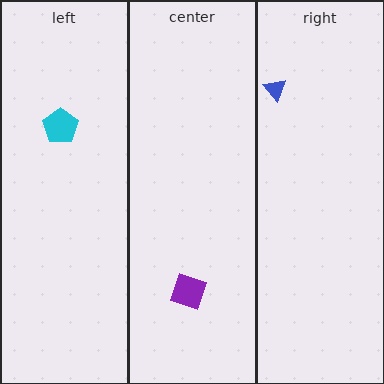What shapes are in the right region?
The blue triangle.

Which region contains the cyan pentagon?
The left region.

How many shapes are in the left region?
1.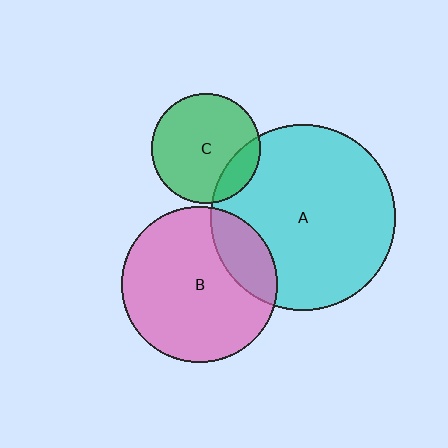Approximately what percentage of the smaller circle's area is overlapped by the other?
Approximately 20%.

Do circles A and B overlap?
Yes.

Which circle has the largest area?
Circle A (cyan).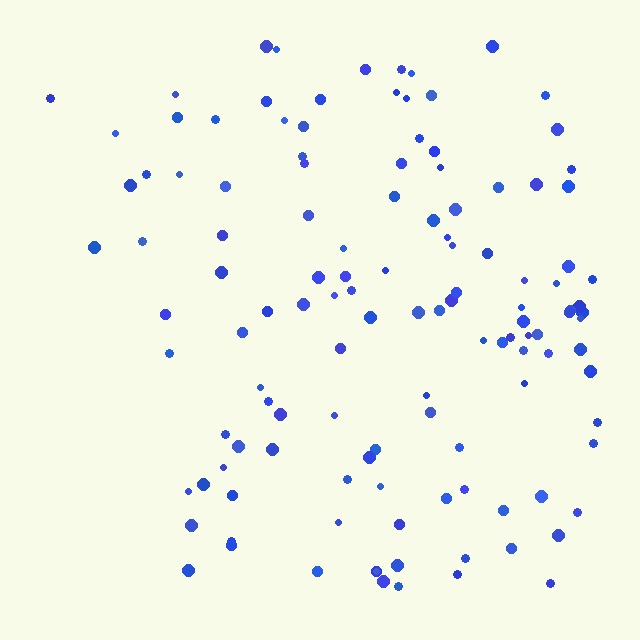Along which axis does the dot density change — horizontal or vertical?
Horizontal.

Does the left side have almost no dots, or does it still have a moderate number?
Still a moderate number, just noticeably fewer than the right.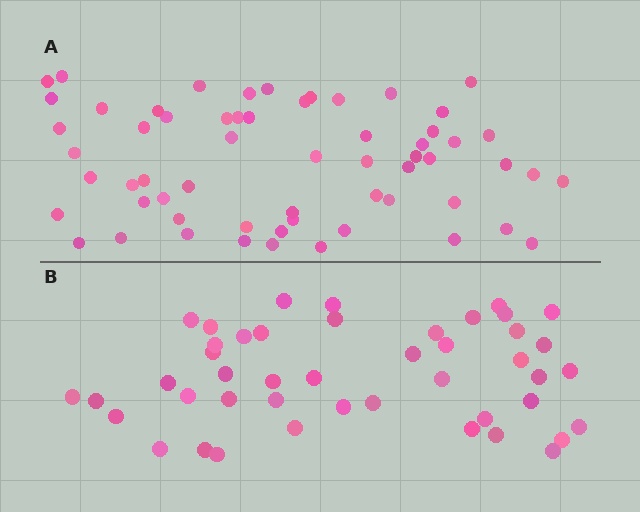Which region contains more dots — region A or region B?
Region A (the top region) has more dots.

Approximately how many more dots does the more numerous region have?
Region A has approximately 15 more dots than region B.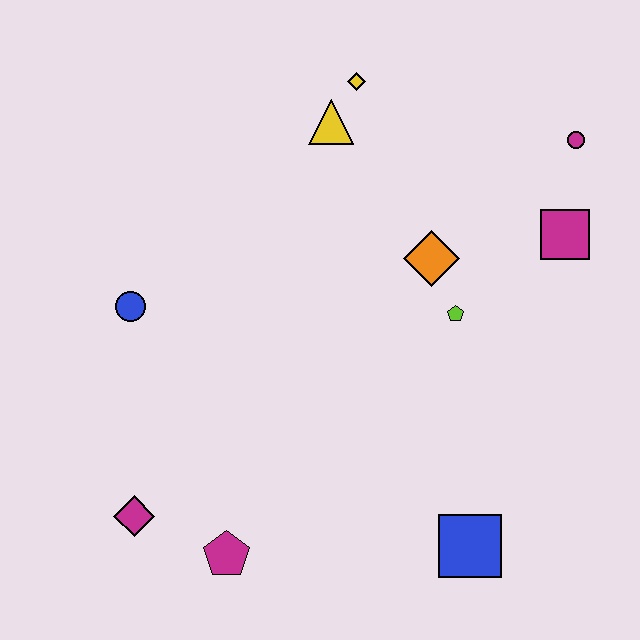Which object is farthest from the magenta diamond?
The magenta circle is farthest from the magenta diamond.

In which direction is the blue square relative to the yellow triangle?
The blue square is below the yellow triangle.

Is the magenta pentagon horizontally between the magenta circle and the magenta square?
No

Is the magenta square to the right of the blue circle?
Yes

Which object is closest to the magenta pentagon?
The magenta diamond is closest to the magenta pentagon.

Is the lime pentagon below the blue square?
No